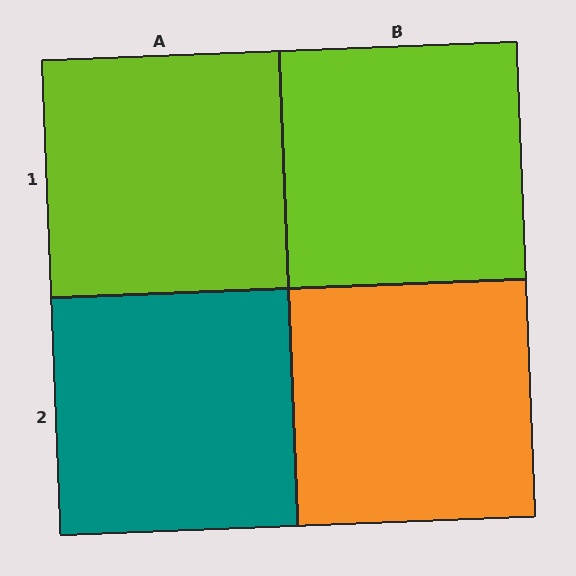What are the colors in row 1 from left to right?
Lime, lime.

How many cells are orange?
1 cell is orange.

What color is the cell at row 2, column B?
Orange.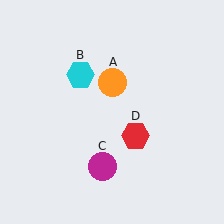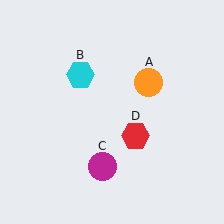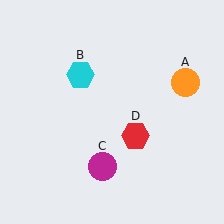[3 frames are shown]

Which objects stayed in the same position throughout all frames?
Cyan hexagon (object B) and magenta circle (object C) and red hexagon (object D) remained stationary.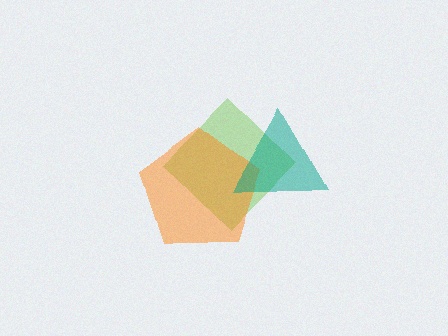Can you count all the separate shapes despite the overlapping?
Yes, there are 3 separate shapes.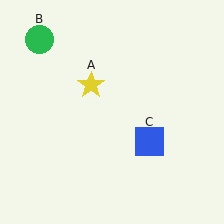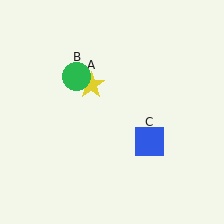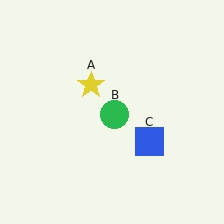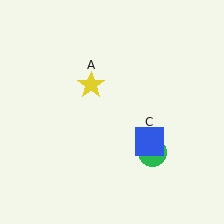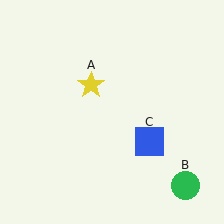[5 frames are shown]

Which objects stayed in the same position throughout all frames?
Yellow star (object A) and blue square (object C) remained stationary.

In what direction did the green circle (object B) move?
The green circle (object B) moved down and to the right.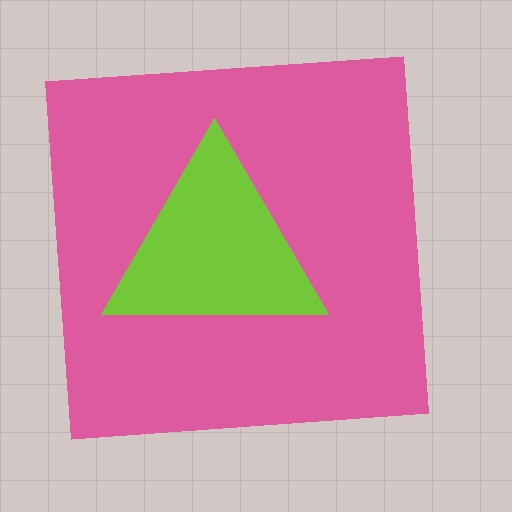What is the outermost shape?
The pink square.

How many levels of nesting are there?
2.